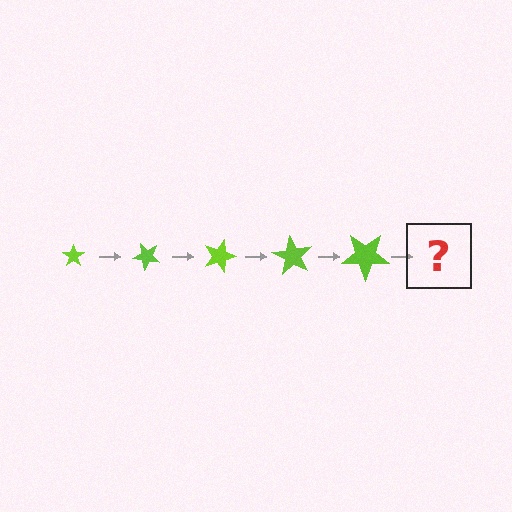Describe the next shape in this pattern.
It should be a star, larger than the previous one and rotated 225 degrees from the start.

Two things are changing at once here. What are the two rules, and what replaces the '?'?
The two rules are that the star grows larger each step and it rotates 45 degrees each step. The '?' should be a star, larger than the previous one and rotated 225 degrees from the start.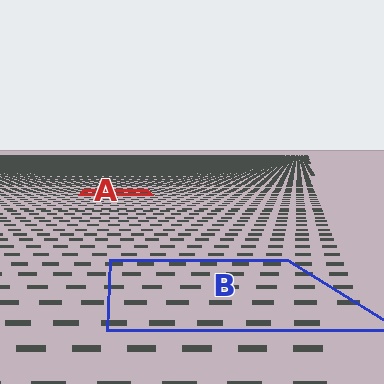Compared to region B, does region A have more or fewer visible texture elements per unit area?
Region A has more texture elements per unit area — they are packed more densely because it is farther away.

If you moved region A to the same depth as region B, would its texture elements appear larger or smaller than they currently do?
They would appear larger. At a closer depth, the same texture elements are projected at a bigger on-screen size.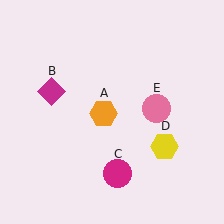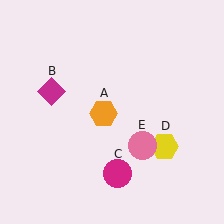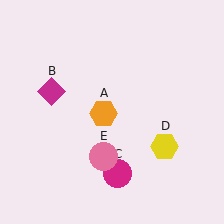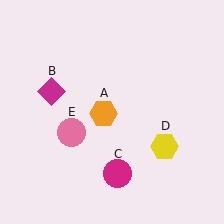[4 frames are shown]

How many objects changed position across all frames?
1 object changed position: pink circle (object E).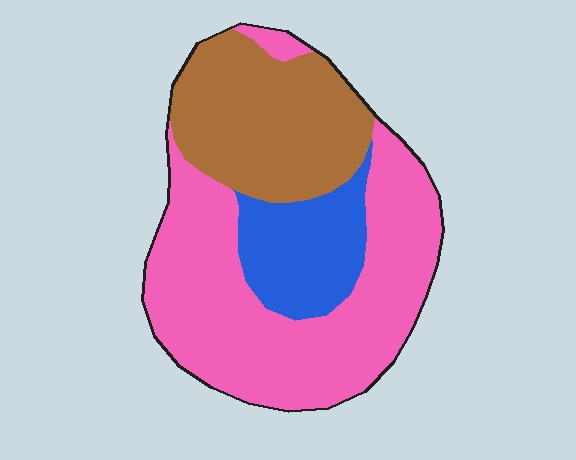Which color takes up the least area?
Blue, at roughly 15%.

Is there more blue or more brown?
Brown.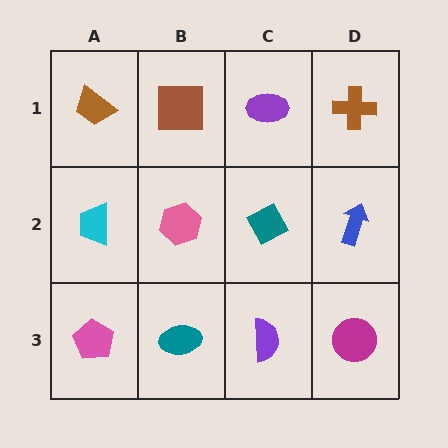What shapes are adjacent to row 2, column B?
A brown square (row 1, column B), a teal ellipse (row 3, column B), a cyan trapezoid (row 2, column A), a teal diamond (row 2, column C).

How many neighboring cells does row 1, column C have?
3.